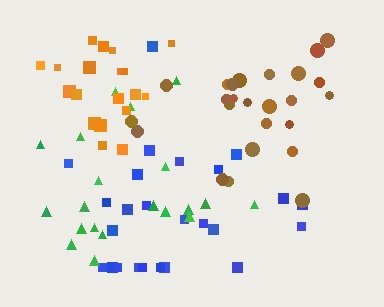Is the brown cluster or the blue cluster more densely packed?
Brown.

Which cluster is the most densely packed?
Orange.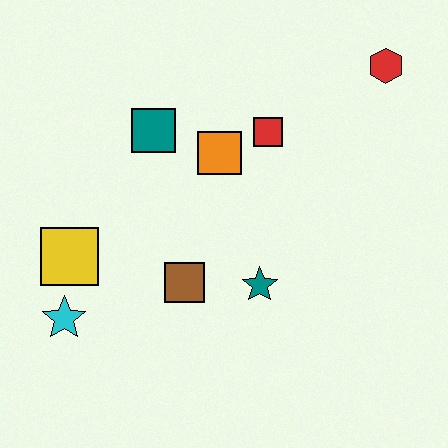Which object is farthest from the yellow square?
The red hexagon is farthest from the yellow square.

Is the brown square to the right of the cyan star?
Yes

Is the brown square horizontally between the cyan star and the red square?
Yes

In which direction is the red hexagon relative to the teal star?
The red hexagon is above the teal star.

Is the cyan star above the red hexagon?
No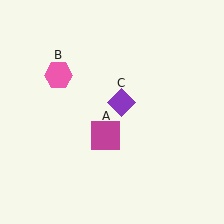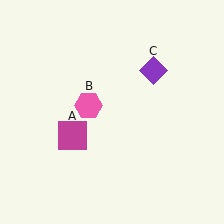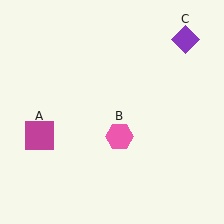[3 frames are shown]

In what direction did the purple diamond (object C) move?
The purple diamond (object C) moved up and to the right.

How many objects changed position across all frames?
3 objects changed position: magenta square (object A), pink hexagon (object B), purple diamond (object C).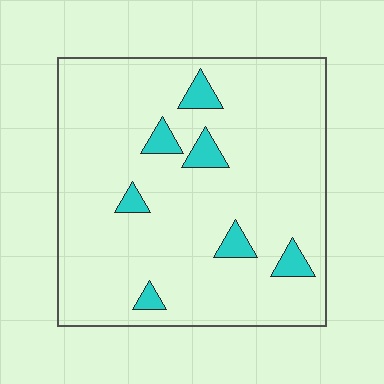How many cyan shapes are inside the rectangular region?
7.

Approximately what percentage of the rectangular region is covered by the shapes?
Approximately 10%.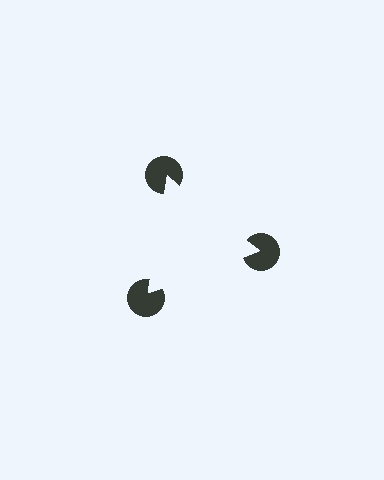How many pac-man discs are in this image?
There are 3 — one at each vertex of the illusory triangle.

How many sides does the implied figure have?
3 sides.